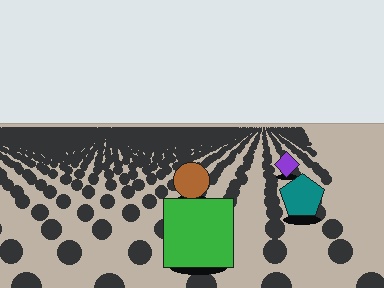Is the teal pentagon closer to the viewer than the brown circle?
Yes. The teal pentagon is closer — you can tell from the texture gradient: the ground texture is coarser near it.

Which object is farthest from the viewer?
The purple diamond is farthest from the viewer. It appears smaller and the ground texture around it is denser.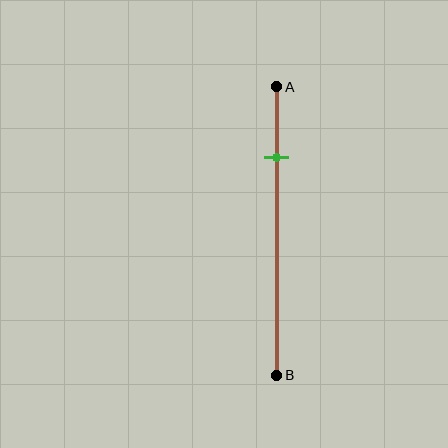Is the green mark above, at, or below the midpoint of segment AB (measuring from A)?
The green mark is above the midpoint of segment AB.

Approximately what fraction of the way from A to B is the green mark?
The green mark is approximately 25% of the way from A to B.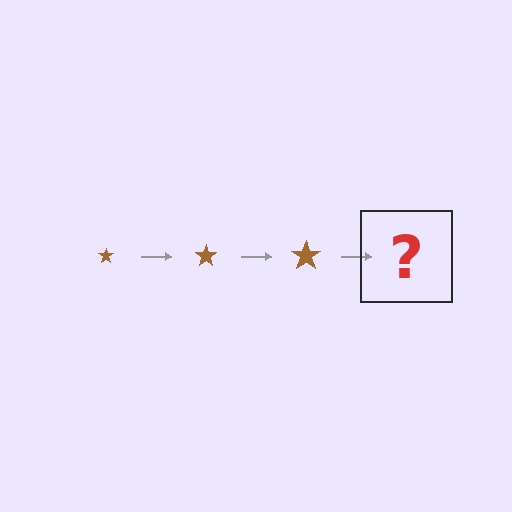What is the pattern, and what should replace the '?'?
The pattern is that the star gets progressively larger each step. The '?' should be a brown star, larger than the previous one.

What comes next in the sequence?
The next element should be a brown star, larger than the previous one.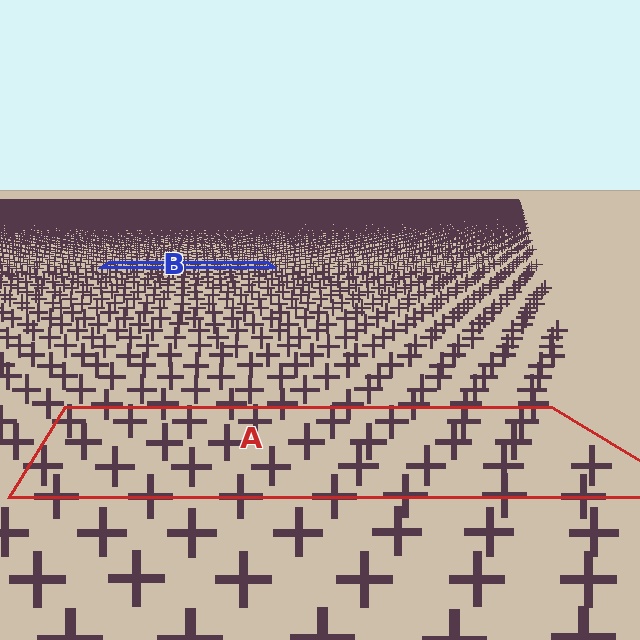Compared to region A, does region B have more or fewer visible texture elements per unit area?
Region B has more texture elements per unit area — they are packed more densely because it is farther away.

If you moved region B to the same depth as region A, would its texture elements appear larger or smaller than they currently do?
They would appear larger. At a closer depth, the same texture elements are projected at a bigger on-screen size.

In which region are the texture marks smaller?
The texture marks are smaller in region B, because it is farther away.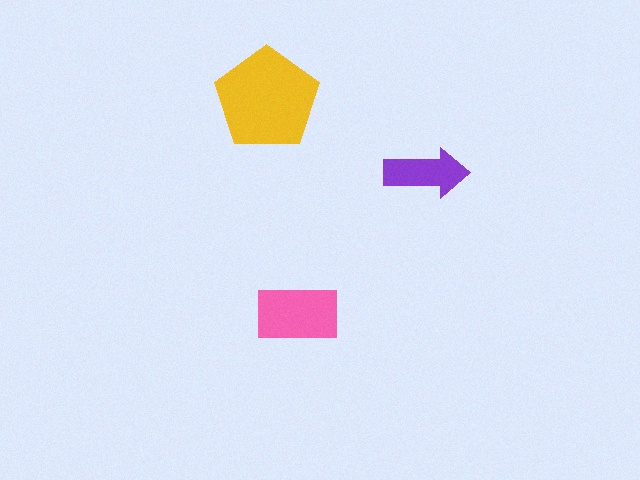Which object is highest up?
The yellow pentagon is topmost.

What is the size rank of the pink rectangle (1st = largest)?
2nd.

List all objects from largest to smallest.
The yellow pentagon, the pink rectangle, the purple arrow.